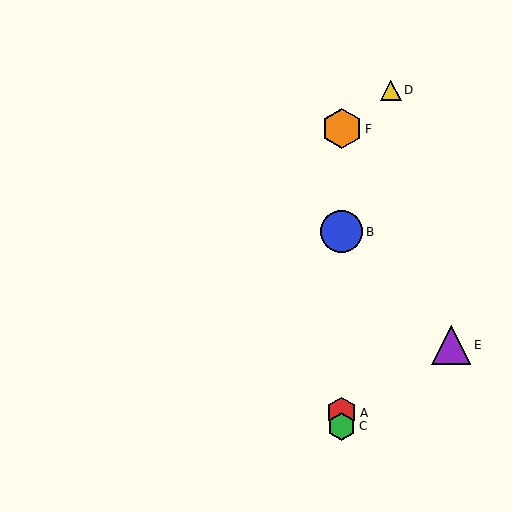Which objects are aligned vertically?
Objects A, B, C, F are aligned vertically.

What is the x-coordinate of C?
Object C is at x≈342.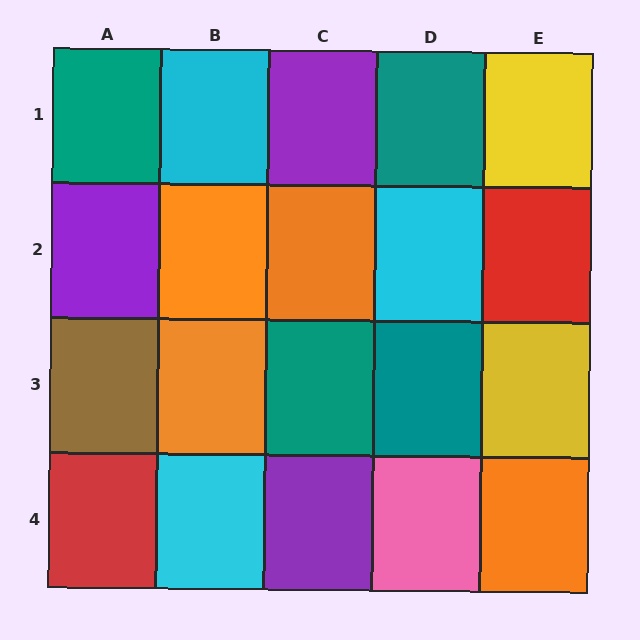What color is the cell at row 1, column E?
Yellow.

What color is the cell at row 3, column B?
Orange.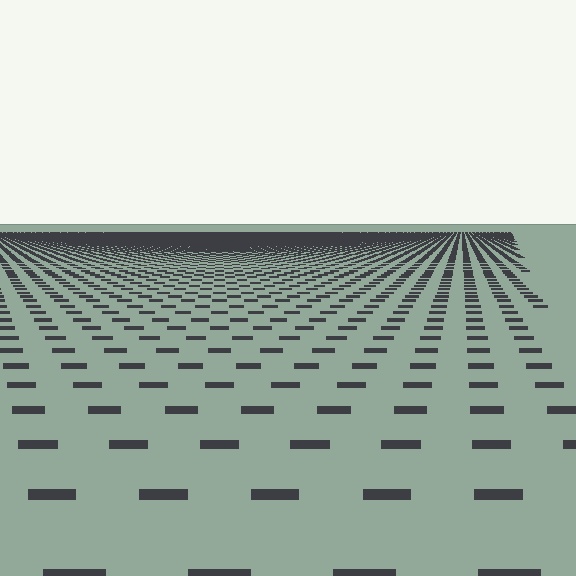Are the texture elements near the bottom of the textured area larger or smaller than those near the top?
Larger. Near the bottom, elements are closer to the viewer and appear at a bigger on-screen size.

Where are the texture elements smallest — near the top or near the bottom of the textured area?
Near the top.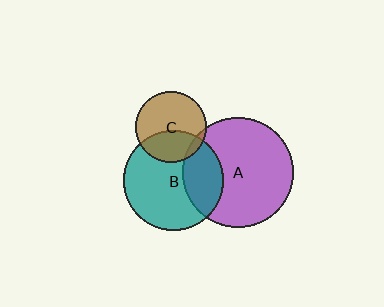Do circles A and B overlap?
Yes.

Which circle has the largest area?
Circle A (purple).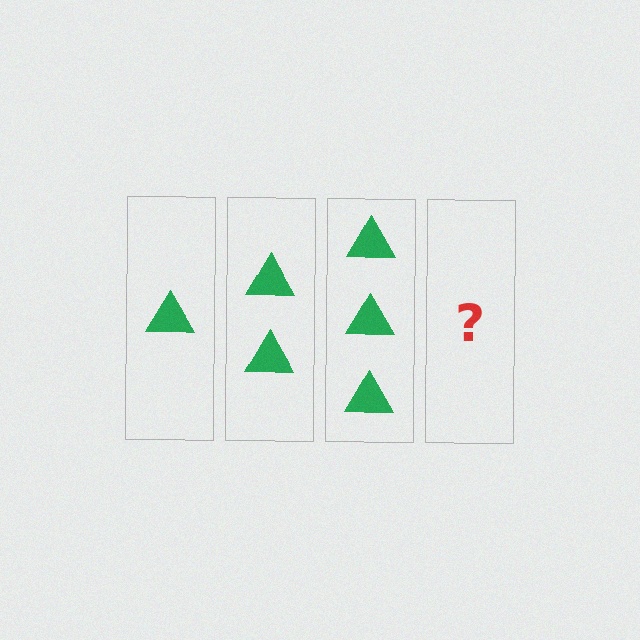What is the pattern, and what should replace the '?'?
The pattern is that each step adds one more triangle. The '?' should be 4 triangles.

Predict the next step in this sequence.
The next step is 4 triangles.